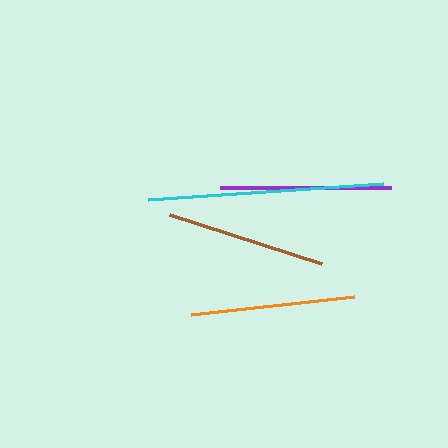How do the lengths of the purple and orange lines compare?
The purple and orange lines are approximately the same length.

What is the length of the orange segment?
The orange segment is approximately 164 pixels long.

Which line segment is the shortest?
The brown line is the shortest at approximately 159 pixels.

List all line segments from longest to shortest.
From longest to shortest: cyan, purple, orange, brown.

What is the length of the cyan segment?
The cyan segment is approximately 235 pixels long.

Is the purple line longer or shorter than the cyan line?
The cyan line is longer than the purple line.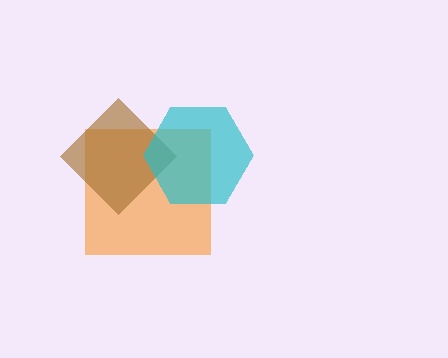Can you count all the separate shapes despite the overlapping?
Yes, there are 3 separate shapes.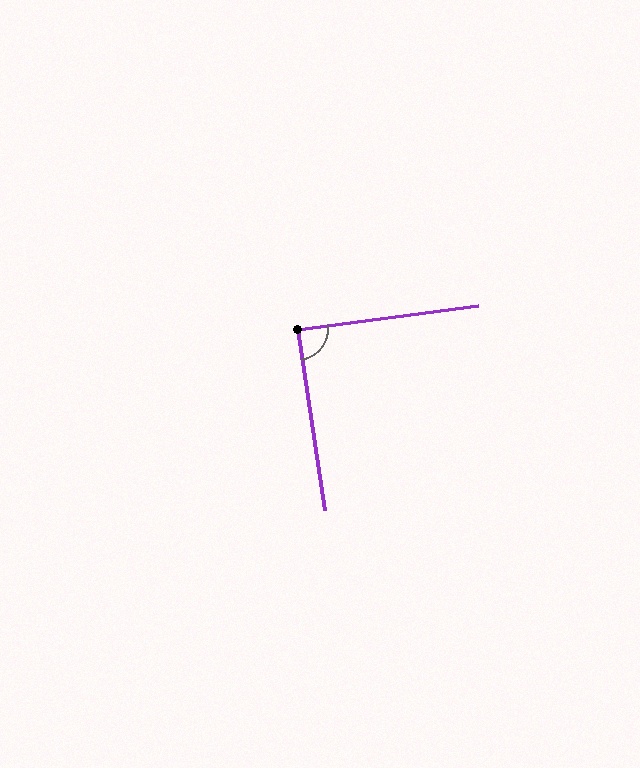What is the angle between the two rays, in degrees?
Approximately 89 degrees.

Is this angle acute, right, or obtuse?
It is approximately a right angle.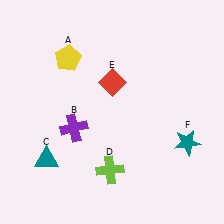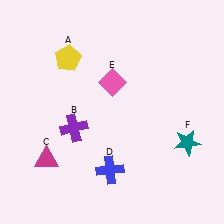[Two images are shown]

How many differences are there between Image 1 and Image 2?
There are 3 differences between the two images.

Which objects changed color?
C changed from teal to magenta. D changed from lime to blue. E changed from red to pink.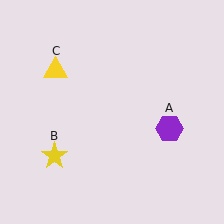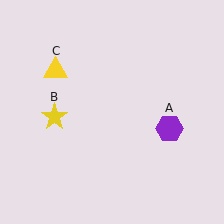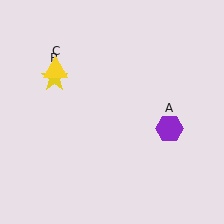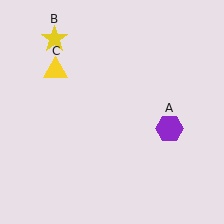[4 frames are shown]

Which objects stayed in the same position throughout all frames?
Purple hexagon (object A) and yellow triangle (object C) remained stationary.